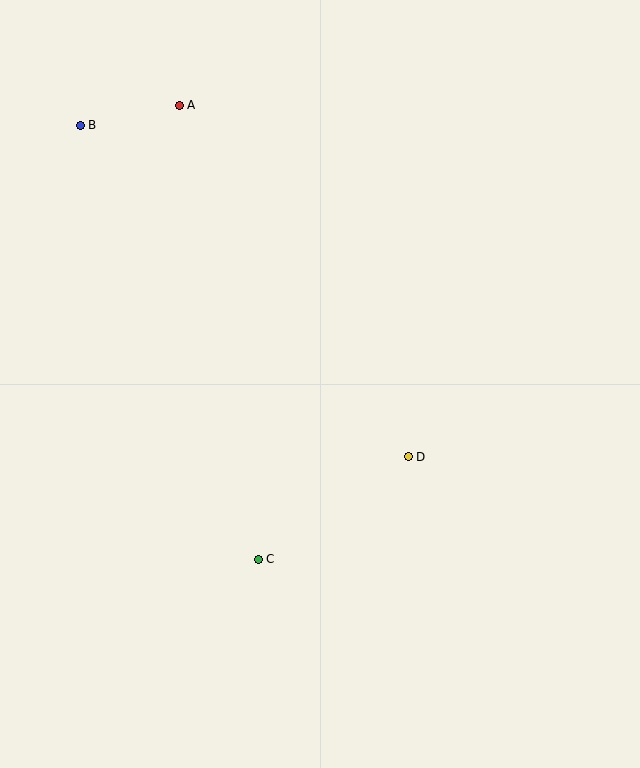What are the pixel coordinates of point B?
Point B is at (80, 125).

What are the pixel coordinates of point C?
Point C is at (258, 559).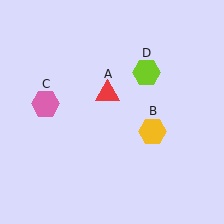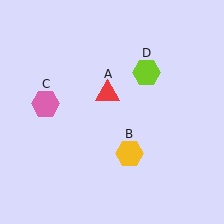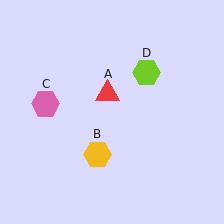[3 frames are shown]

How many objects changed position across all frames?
1 object changed position: yellow hexagon (object B).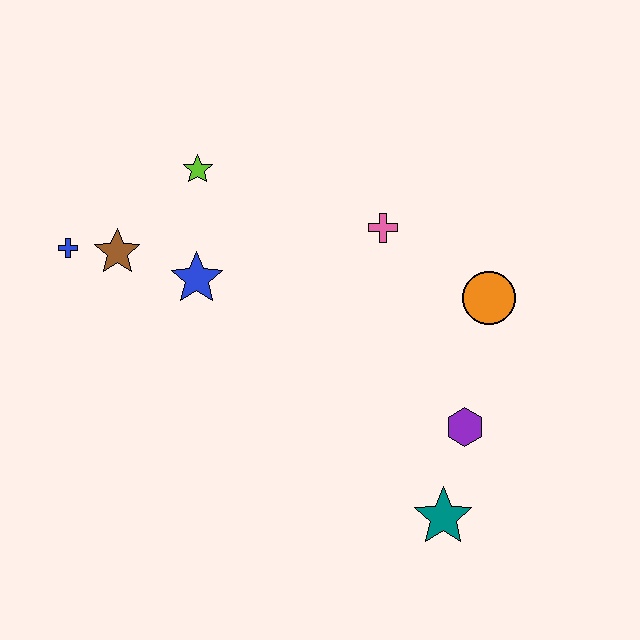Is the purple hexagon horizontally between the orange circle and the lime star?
Yes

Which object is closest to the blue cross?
The brown star is closest to the blue cross.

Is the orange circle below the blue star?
Yes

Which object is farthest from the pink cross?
The blue cross is farthest from the pink cross.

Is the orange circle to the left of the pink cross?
No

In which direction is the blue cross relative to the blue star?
The blue cross is to the left of the blue star.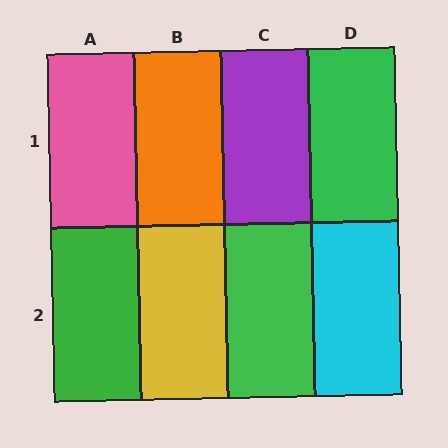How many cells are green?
3 cells are green.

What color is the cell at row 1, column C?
Purple.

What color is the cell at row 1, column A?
Pink.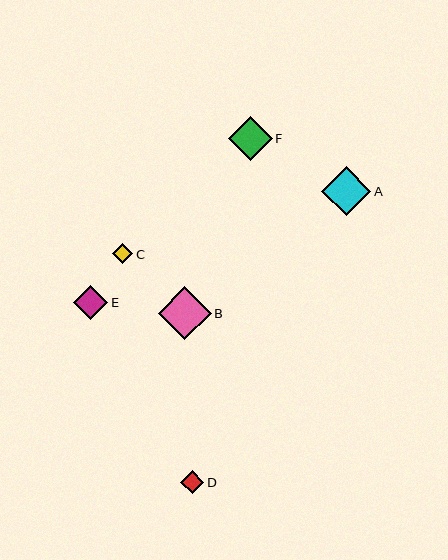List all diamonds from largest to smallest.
From largest to smallest: B, A, F, E, D, C.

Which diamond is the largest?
Diamond B is the largest with a size of approximately 52 pixels.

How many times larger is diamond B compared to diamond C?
Diamond B is approximately 2.6 times the size of diamond C.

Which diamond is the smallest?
Diamond C is the smallest with a size of approximately 20 pixels.